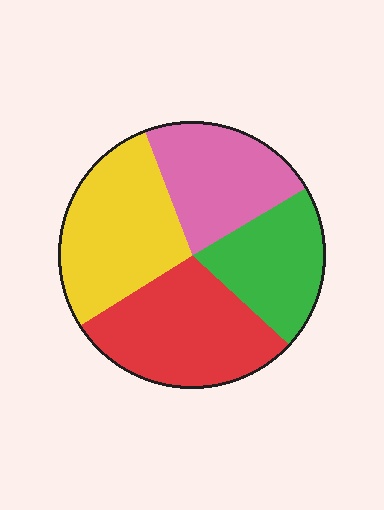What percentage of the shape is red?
Red covers about 30% of the shape.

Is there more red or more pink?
Red.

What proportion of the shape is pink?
Pink covers around 20% of the shape.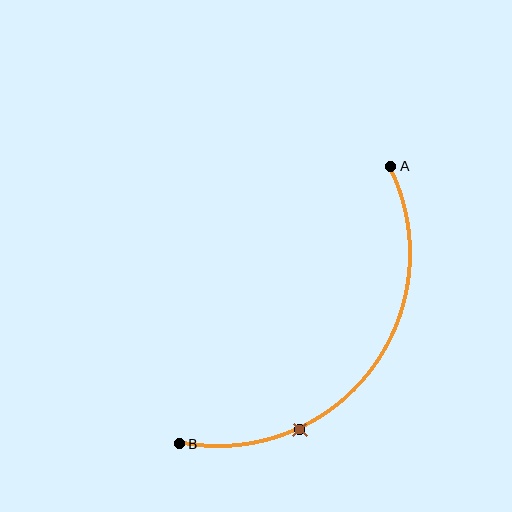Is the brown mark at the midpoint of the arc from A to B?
No. The brown mark lies on the arc but is closer to endpoint B. The arc midpoint would be at the point on the curve equidistant along the arc from both A and B.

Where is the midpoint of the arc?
The arc midpoint is the point on the curve farthest from the straight line joining A and B. It sits below and to the right of that line.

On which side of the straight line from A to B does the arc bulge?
The arc bulges below and to the right of the straight line connecting A and B.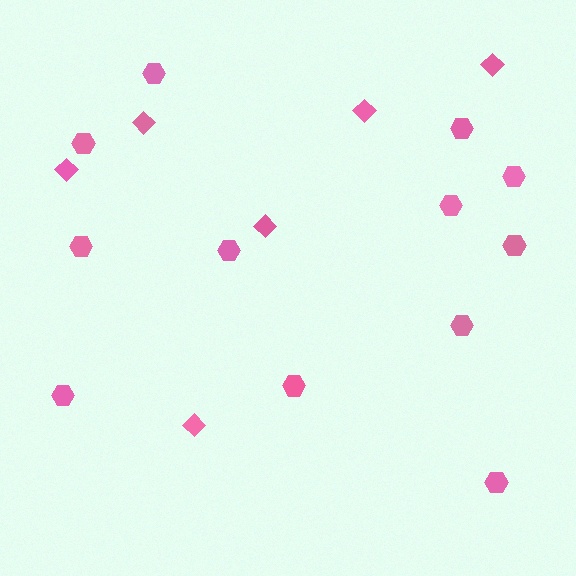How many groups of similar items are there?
There are 2 groups: one group of diamonds (6) and one group of hexagons (12).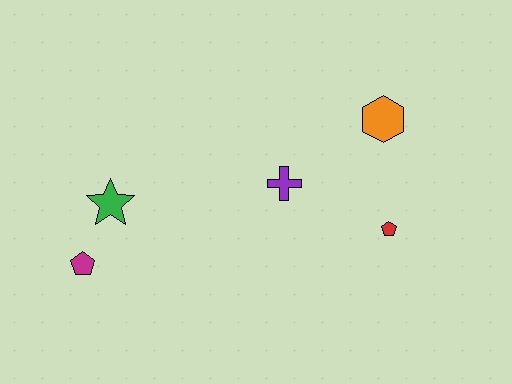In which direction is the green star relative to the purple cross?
The green star is to the left of the purple cross.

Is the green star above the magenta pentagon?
Yes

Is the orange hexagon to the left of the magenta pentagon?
No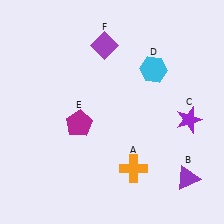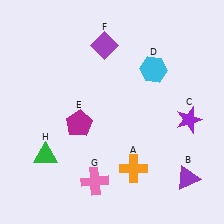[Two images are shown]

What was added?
A pink cross (G), a green triangle (H) were added in Image 2.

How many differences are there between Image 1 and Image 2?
There are 2 differences between the two images.